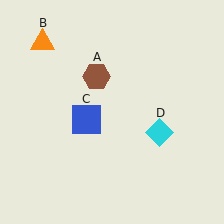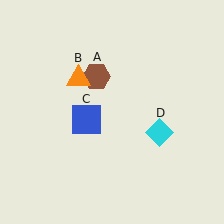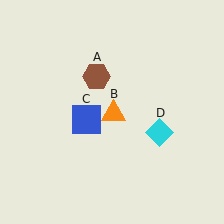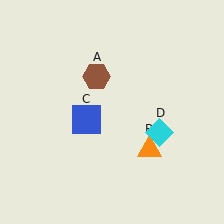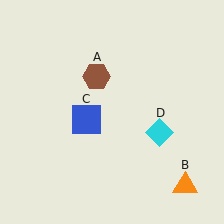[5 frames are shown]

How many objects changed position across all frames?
1 object changed position: orange triangle (object B).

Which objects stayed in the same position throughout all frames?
Brown hexagon (object A) and blue square (object C) and cyan diamond (object D) remained stationary.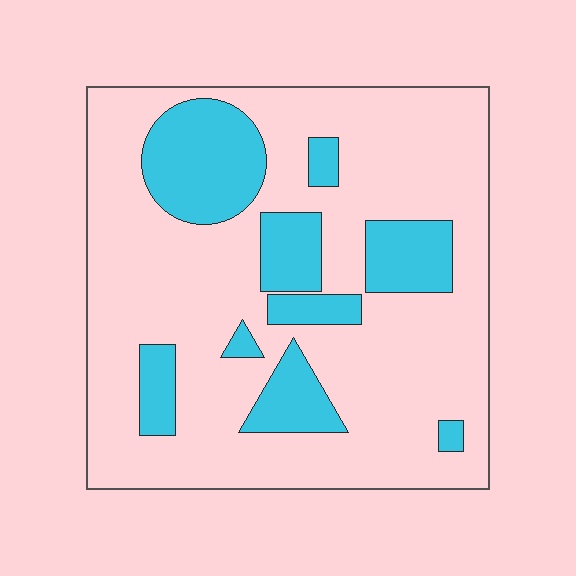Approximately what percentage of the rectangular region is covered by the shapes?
Approximately 25%.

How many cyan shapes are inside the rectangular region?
9.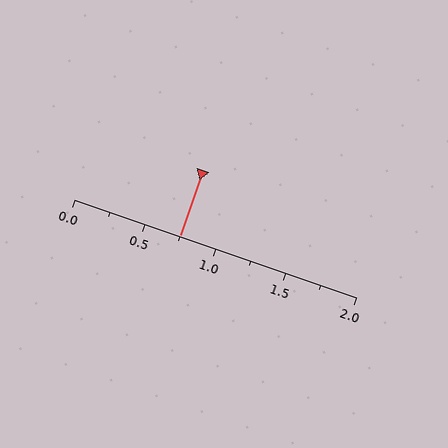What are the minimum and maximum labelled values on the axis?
The axis runs from 0.0 to 2.0.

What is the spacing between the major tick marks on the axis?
The major ticks are spaced 0.5 apart.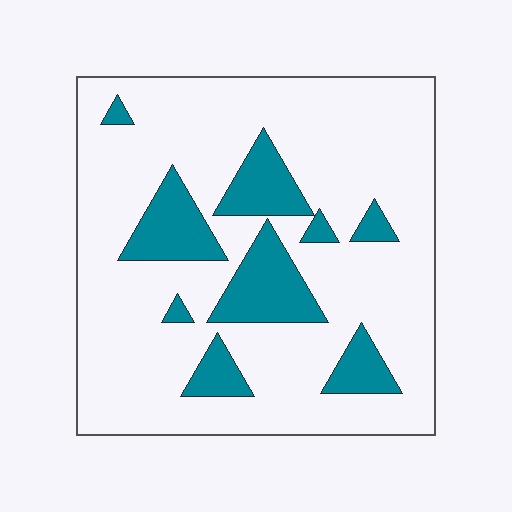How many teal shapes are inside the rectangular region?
9.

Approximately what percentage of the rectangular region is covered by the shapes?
Approximately 20%.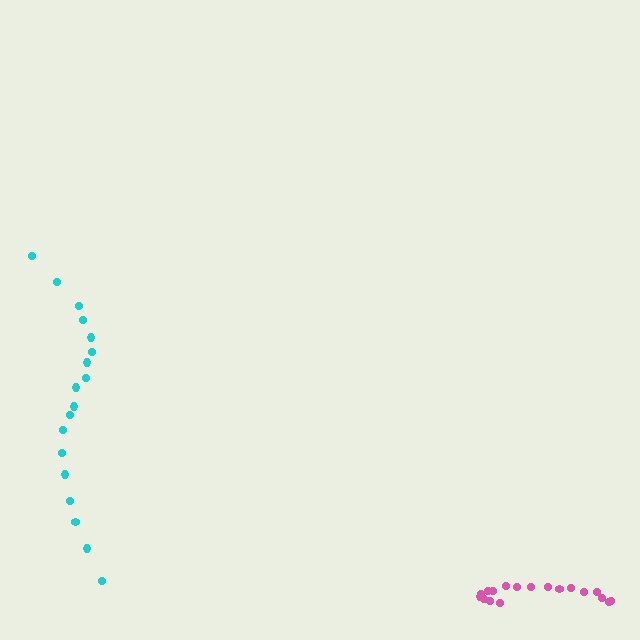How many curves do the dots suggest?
There are 2 distinct paths.